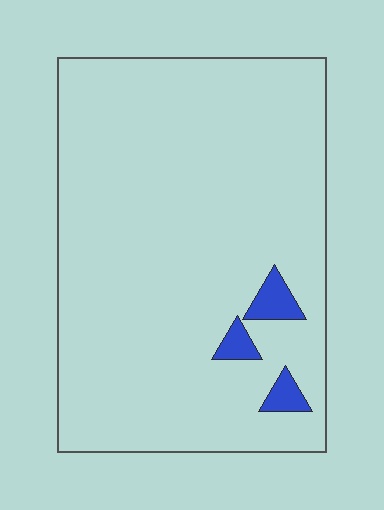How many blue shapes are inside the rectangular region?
3.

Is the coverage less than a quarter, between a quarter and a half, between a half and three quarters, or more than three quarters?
Less than a quarter.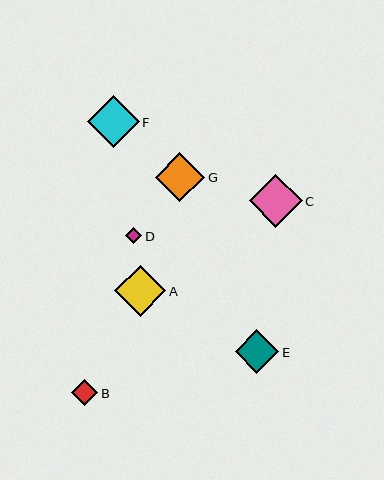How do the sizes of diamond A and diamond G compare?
Diamond A and diamond G are approximately the same size.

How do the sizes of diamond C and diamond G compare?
Diamond C and diamond G are approximately the same size.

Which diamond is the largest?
Diamond C is the largest with a size of approximately 52 pixels.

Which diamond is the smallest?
Diamond D is the smallest with a size of approximately 16 pixels.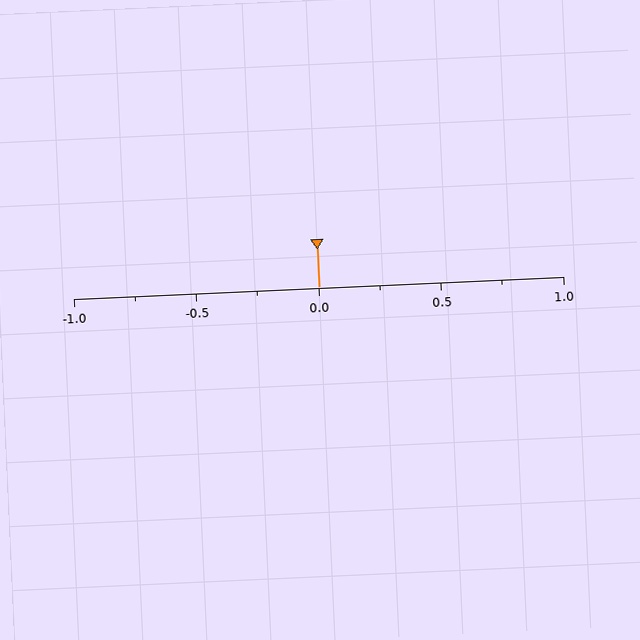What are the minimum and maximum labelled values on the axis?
The axis runs from -1.0 to 1.0.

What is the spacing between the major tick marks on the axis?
The major ticks are spaced 0.5 apart.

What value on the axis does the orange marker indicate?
The marker indicates approximately 0.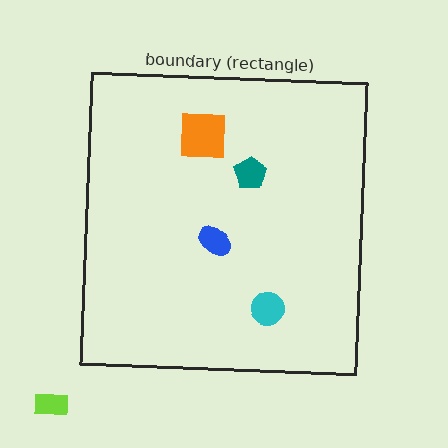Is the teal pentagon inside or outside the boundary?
Inside.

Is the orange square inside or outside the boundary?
Inside.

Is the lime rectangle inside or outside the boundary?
Outside.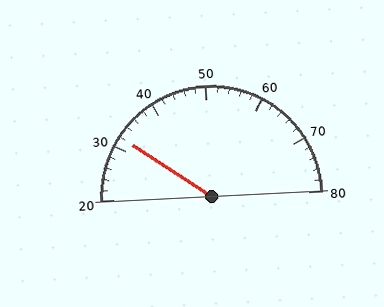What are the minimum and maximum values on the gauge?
The gauge ranges from 20 to 80.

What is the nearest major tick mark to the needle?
The nearest major tick mark is 30.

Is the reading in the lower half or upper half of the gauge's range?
The reading is in the lower half of the range (20 to 80).